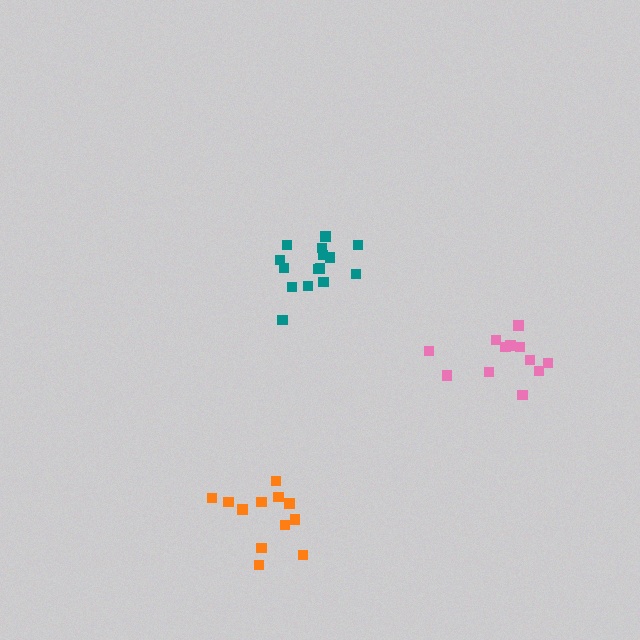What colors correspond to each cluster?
The clusters are colored: pink, orange, teal.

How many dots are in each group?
Group 1: 12 dots, Group 2: 12 dots, Group 3: 15 dots (39 total).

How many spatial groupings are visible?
There are 3 spatial groupings.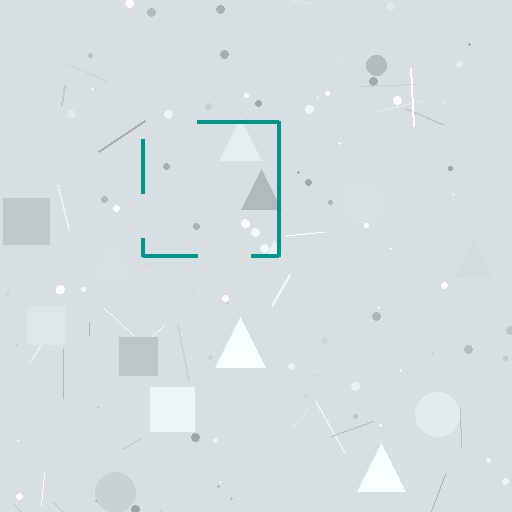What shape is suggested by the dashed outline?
The dashed outline suggests a square.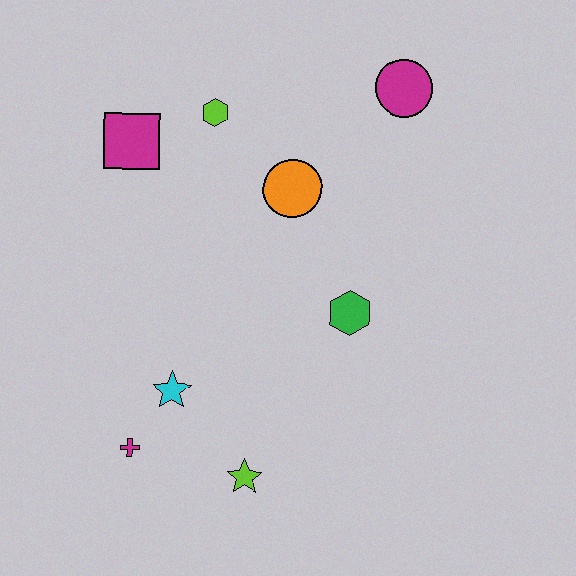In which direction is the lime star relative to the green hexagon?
The lime star is below the green hexagon.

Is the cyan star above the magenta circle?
No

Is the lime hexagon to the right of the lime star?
No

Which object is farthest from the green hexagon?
The magenta square is farthest from the green hexagon.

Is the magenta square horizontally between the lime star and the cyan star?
No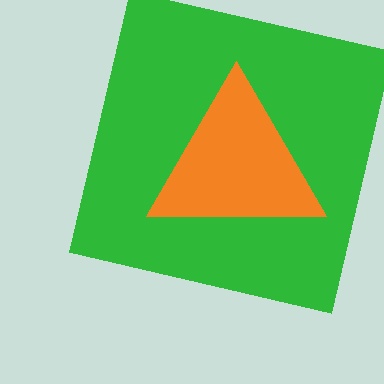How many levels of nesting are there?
2.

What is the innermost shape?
The orange triangle.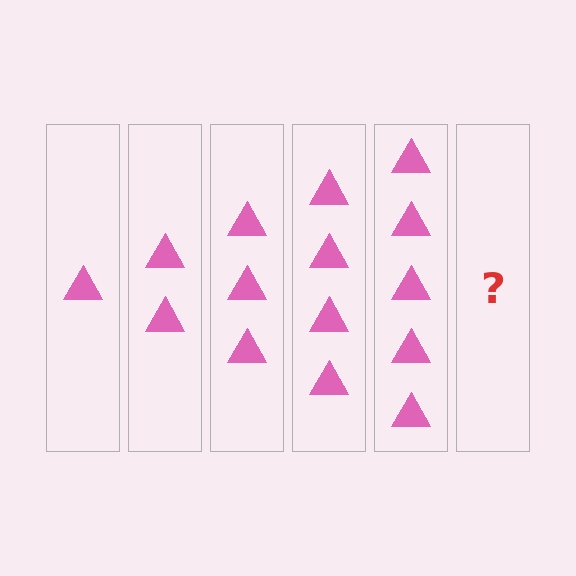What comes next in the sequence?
The next element should be 6 triangles.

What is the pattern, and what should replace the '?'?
The pattern is that each step adds one more triangle. The '?' should be 6 triangles.